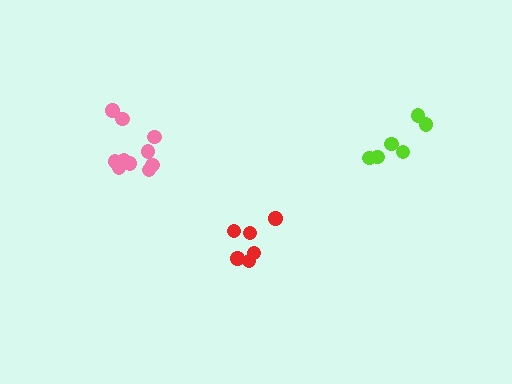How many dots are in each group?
Group 1: 10 dots, Group 2: 6 dots, Group 3: 6 dots (22 total).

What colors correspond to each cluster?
The clusters are colored: pink, red, lime.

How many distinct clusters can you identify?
There are 3 distinct clusters.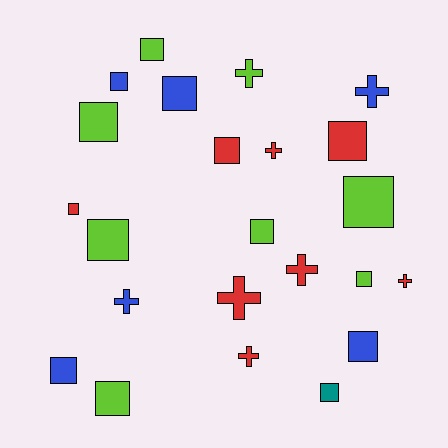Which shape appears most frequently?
Square, with 15 objects.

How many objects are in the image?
There are 23 objects.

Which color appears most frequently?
Lime, with 8 objects.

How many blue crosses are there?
There are 2 blue crosses.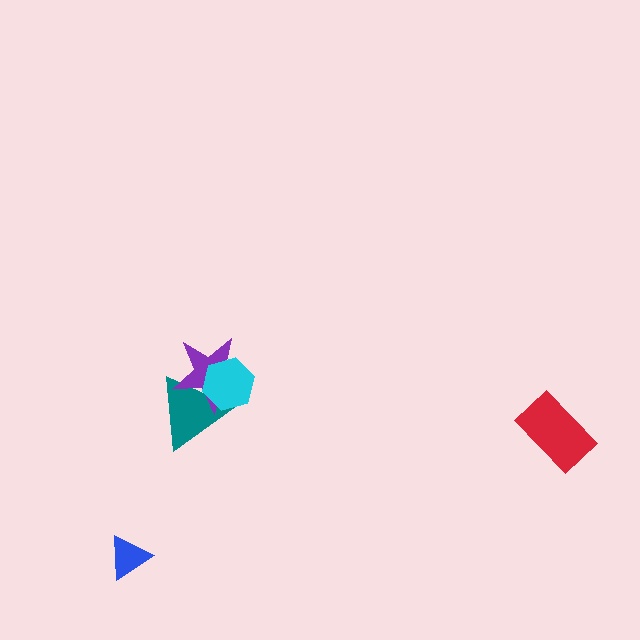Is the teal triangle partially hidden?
Yes, it is partially covered by another shape.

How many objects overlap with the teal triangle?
2 objects overlap with the teal triangle.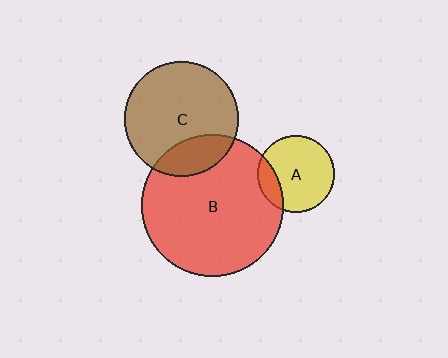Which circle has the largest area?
Circle B (red).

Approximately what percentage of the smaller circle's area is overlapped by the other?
Approximately 20%.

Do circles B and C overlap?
Yes.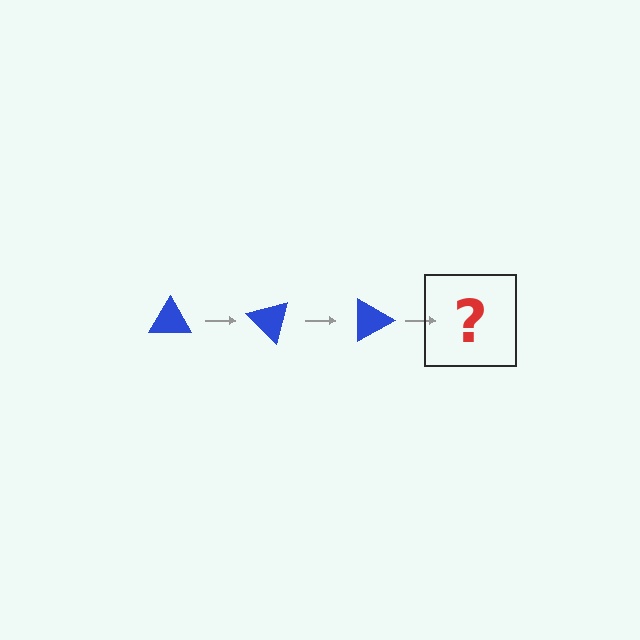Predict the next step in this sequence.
The next step is a blue triangle rotated 135 degrees.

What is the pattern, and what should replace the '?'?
The pattern is that the triangle rotates 45 degrees each step. The '?' should be a blue triangle rotated 135 degrees.